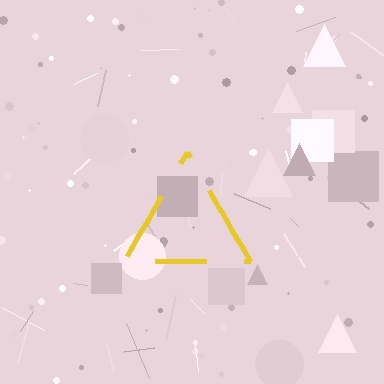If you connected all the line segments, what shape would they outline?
They would outline a triangle.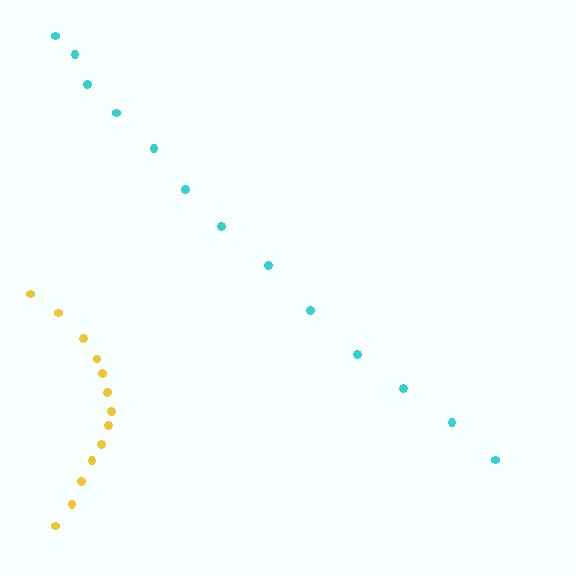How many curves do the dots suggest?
There are 2 distinct paths.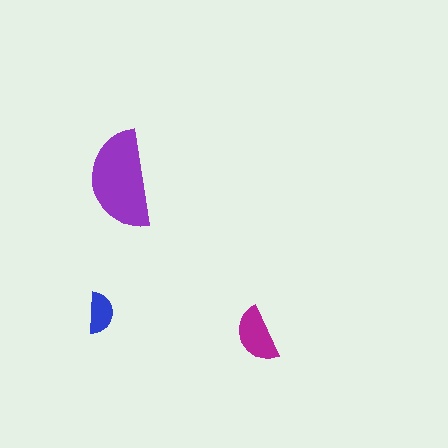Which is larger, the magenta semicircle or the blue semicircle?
The magenta one.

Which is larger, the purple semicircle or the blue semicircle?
The purple one.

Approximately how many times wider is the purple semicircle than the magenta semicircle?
About 1.5 times wider.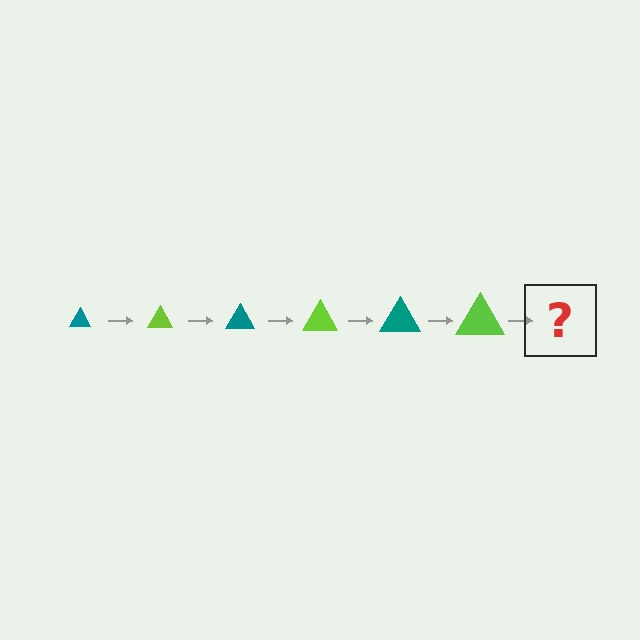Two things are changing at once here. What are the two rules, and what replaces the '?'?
The two rules are that the triangle grows larger each step and the color cycles through teal and lime. The '?' should be a teal triangle, larger than the previous one.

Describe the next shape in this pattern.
It should be a teal triangle, larger than the previous one.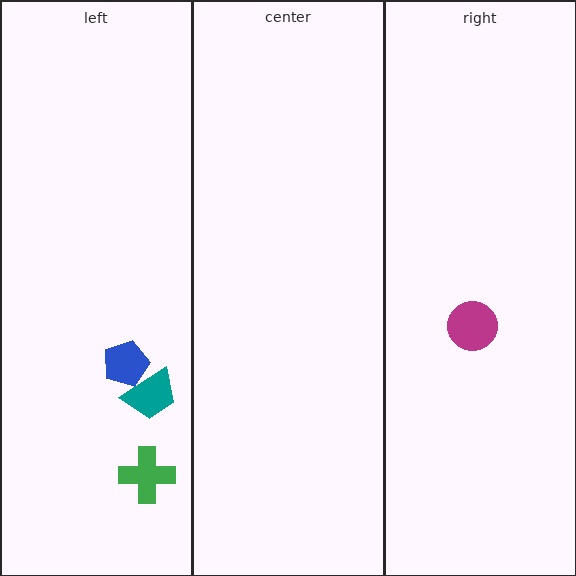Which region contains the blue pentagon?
The left region.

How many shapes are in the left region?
3.